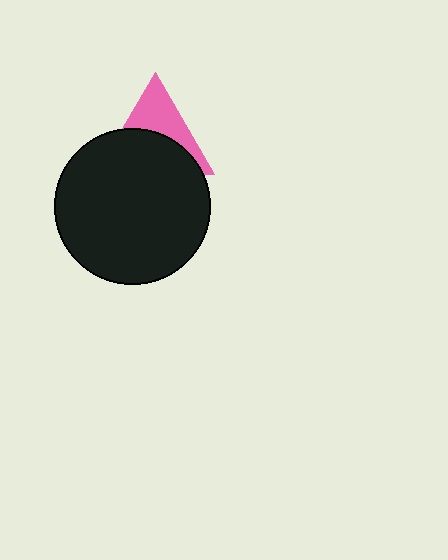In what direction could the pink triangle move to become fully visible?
The pink triangle could move up. That would shift it out from behind the black circle entirely.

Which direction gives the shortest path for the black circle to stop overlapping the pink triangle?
Moving down gives the shortest separation.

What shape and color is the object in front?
The object in front is a black circle.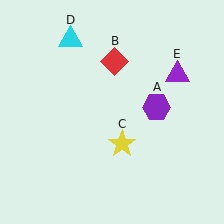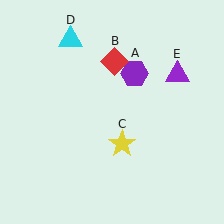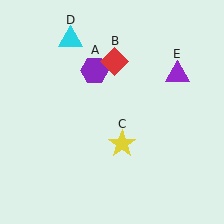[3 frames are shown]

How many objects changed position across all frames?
1 object changed position: purple hexagon (object A).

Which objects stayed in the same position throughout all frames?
Red diamond (object B) and yellow star (object C) and cyan triangle (object D) and purple triangle (object E) remained stationary.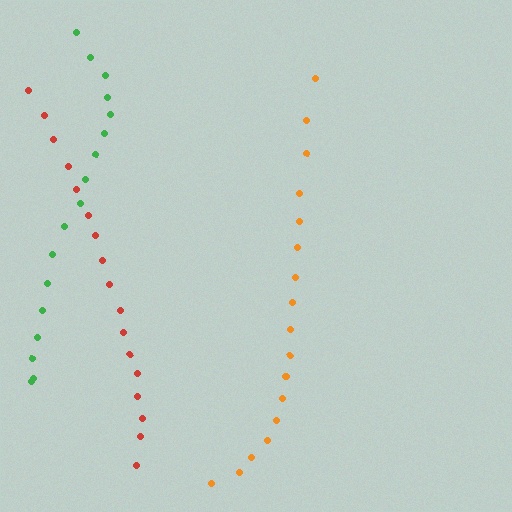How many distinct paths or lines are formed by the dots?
There are 3 distinct paths.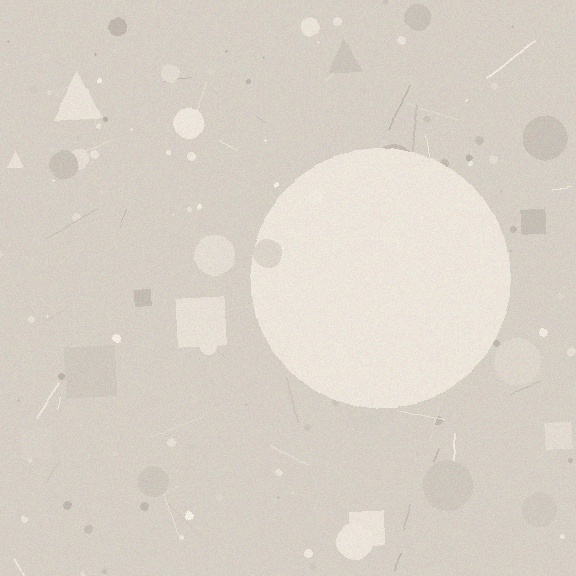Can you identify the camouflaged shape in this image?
The camouflaged shape is a circle.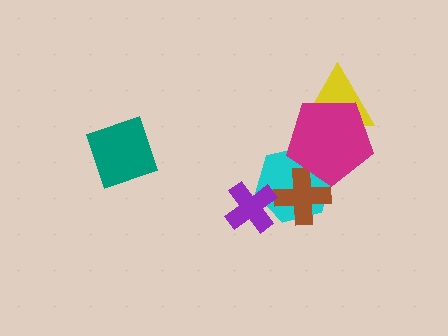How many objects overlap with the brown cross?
2 objects overlap with the brown cross.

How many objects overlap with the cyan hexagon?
3 objects overlap with the cyan hexagon.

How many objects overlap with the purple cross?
1 object overlaps with the purple cross.